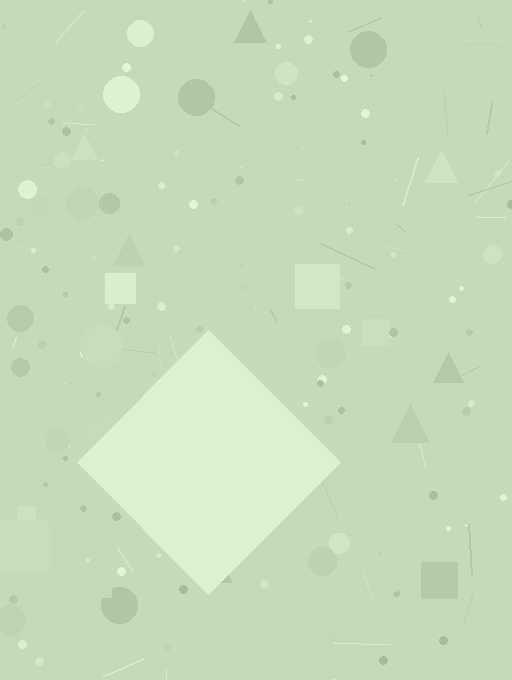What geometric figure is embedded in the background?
A diamond is embedded in the background.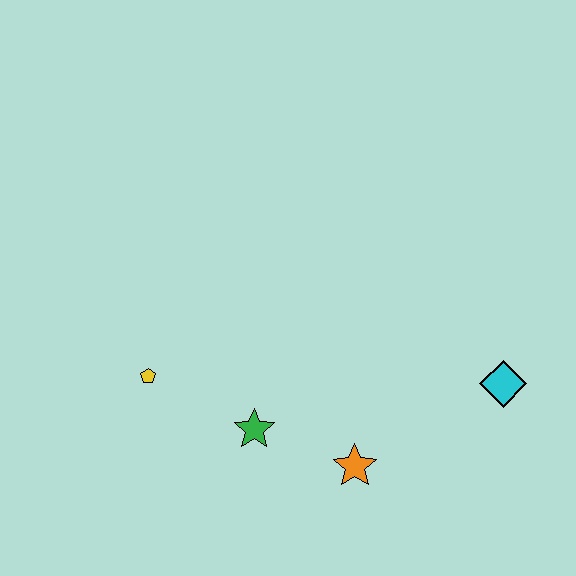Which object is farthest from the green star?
The cyan diamond is farthest from the green star.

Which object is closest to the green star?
The orange star is closest to the green star.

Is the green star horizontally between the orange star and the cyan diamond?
No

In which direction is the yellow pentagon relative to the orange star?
The yellow pentagon is to the left of the orange star.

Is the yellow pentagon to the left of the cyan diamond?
Yes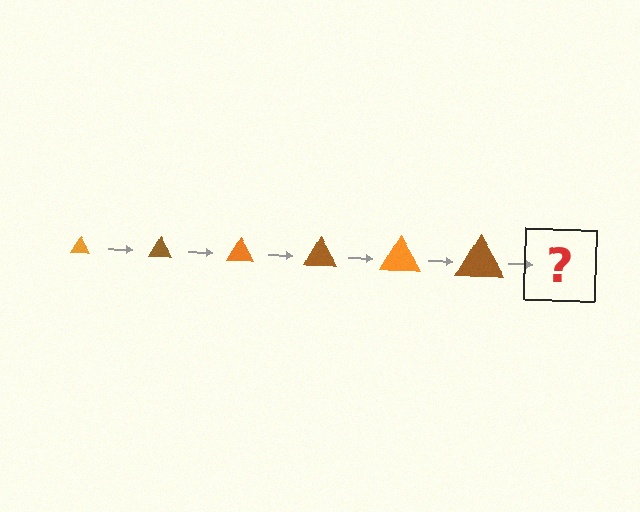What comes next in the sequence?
The next element should be an orange triangle, larger than the previous one.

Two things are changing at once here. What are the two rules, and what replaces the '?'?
The two rules are that the triangle grows larger each step and the color cycles through orange and brown. The '?' should be an orange triangle, larger than the previous one.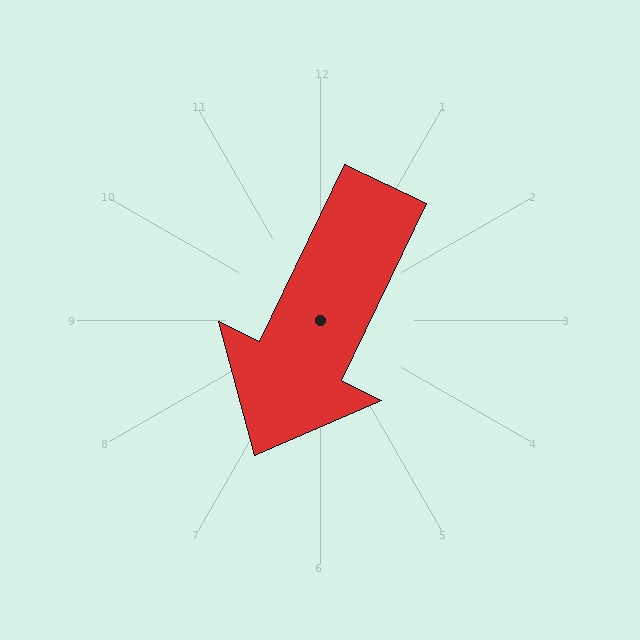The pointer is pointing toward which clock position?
Roughly 7 o'clock.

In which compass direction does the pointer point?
Southwest.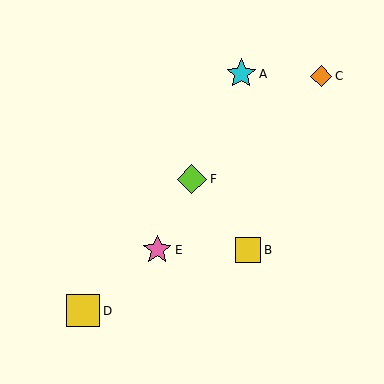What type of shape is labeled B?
Shape B is a yellow square.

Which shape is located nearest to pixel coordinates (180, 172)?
The lime diamond (labeled F) at (192, 179) is nearest to that location.